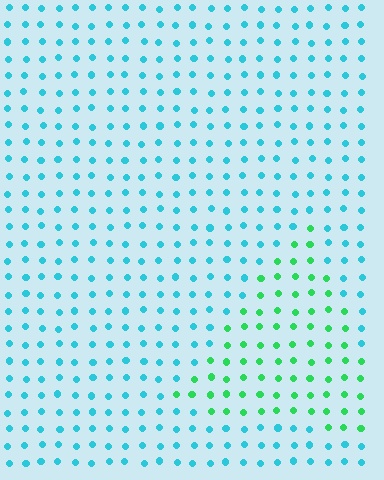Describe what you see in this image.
The image is filled with small cyan elements in a uniform arrangement. A triangle-shaped region is visible where the elements are tinted to a slightly different hue, forming a subtle color boundary.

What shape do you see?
I see a triangle.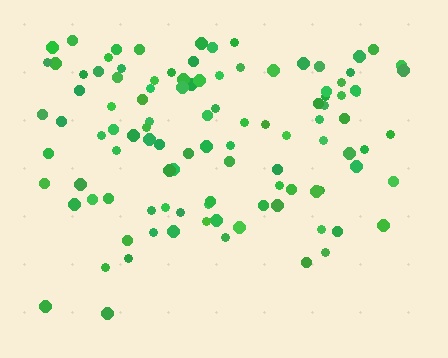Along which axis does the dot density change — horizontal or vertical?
Vertical.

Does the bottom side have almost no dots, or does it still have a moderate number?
Still a moderate number, just noticeably fewer than the top.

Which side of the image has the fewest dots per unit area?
The bottom.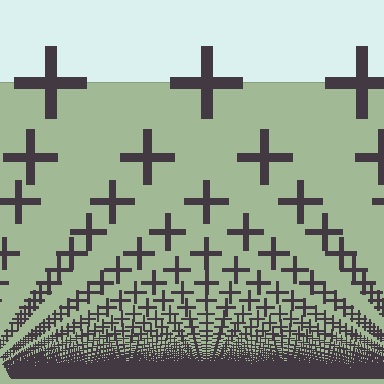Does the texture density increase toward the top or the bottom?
Density increases toward the bottom.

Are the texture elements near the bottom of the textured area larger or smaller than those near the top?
Smaller. The gradient is inverted — elements near the bottom are smaller and denser.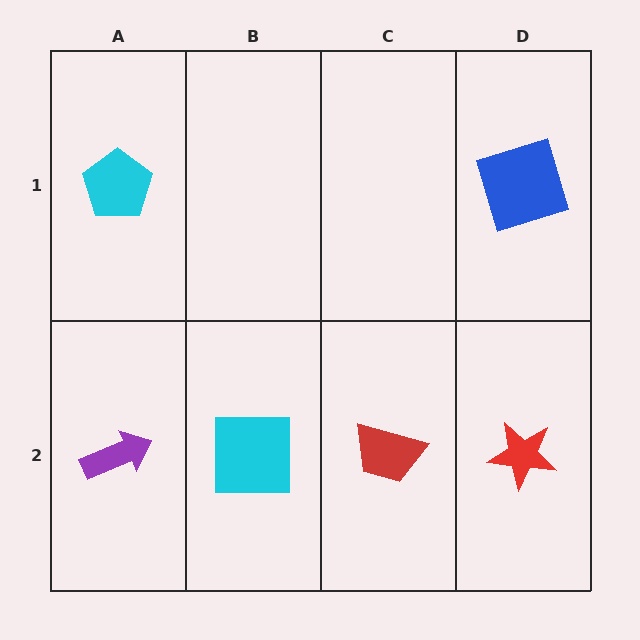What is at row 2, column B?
A cyan square.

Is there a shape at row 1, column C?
No, that cell is empty.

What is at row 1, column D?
A blue square.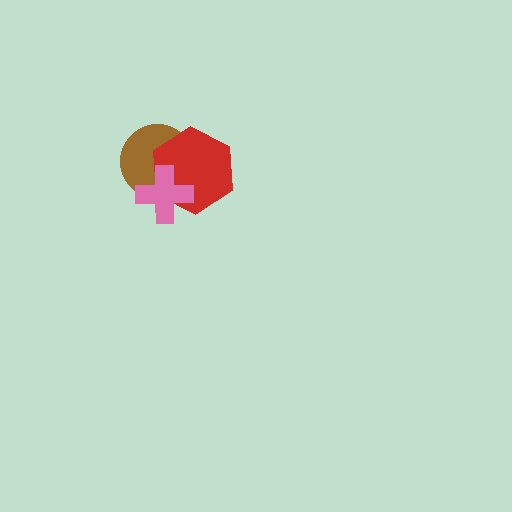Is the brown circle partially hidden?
Yes, it is partially covered by another shape.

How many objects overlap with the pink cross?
2 objects overlap with the pink cross.